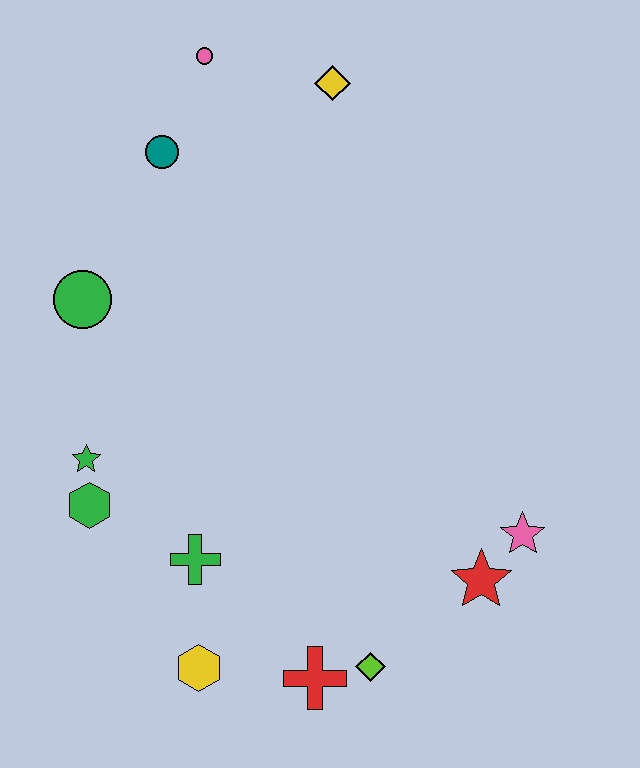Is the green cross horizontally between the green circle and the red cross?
Yes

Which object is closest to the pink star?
The red star is closest to the pink star.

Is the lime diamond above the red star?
No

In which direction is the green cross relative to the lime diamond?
The green cross is to the left of the lime diamond.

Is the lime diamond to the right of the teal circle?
Yes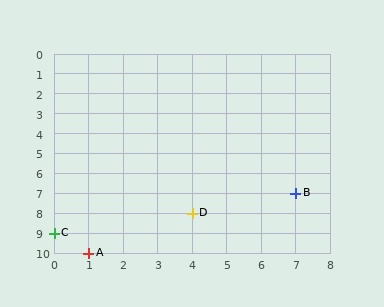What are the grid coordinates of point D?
Point D is at grid coordinates (4, 8).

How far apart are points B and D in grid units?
Points B and D are 3 columns and 1 row apart (about 3.2 grid units diagonally).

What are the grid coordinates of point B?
Point B is at grid coordinates (7, 7).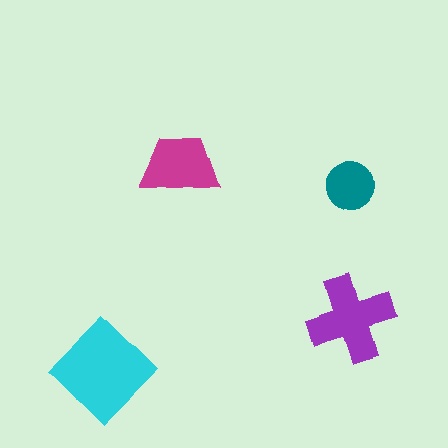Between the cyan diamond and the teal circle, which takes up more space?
The cyan diamond.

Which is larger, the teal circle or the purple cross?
The purple cross.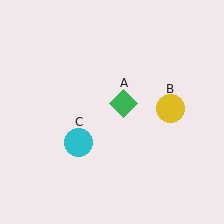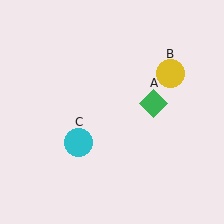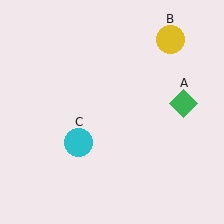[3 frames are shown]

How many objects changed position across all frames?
2 objects changed position: green diamond (object A), yellow circle (object B).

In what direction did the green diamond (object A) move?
The green diamond (object A) moved right.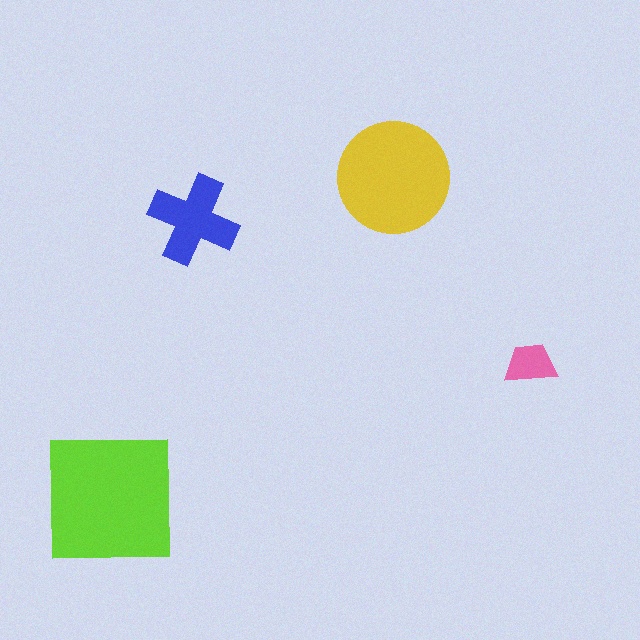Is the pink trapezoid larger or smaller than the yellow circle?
Smaller.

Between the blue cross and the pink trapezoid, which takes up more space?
The blue cross.